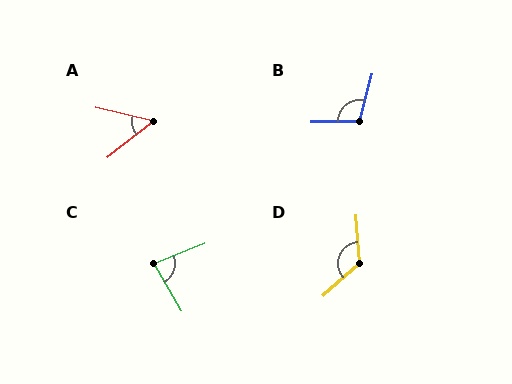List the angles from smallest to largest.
A (52°), C (82°), B (105°), D (128°).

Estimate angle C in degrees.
Approximately 82 degrees.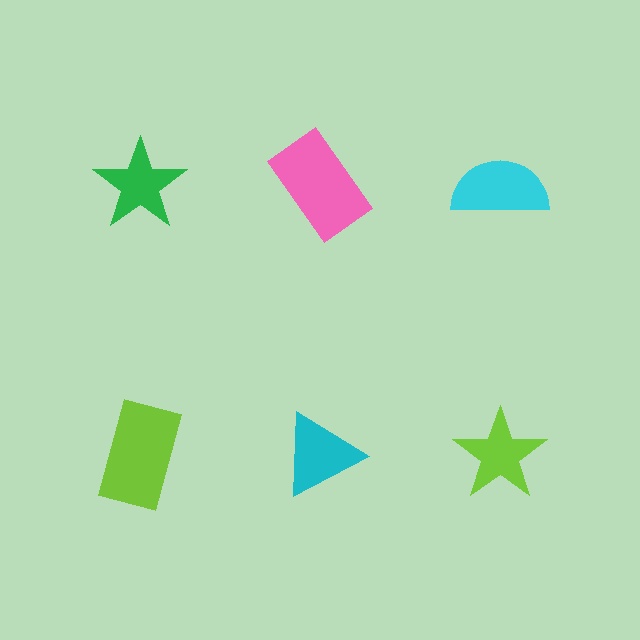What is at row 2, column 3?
A lime star.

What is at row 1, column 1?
A green star.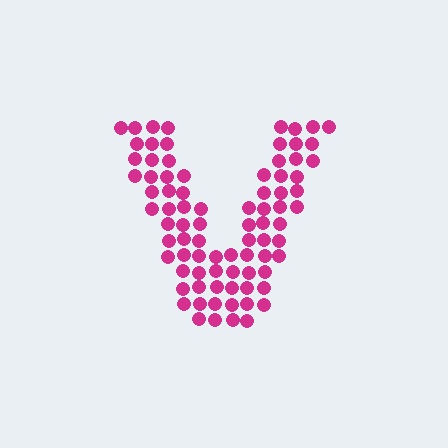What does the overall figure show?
The overall figure shows the letter V.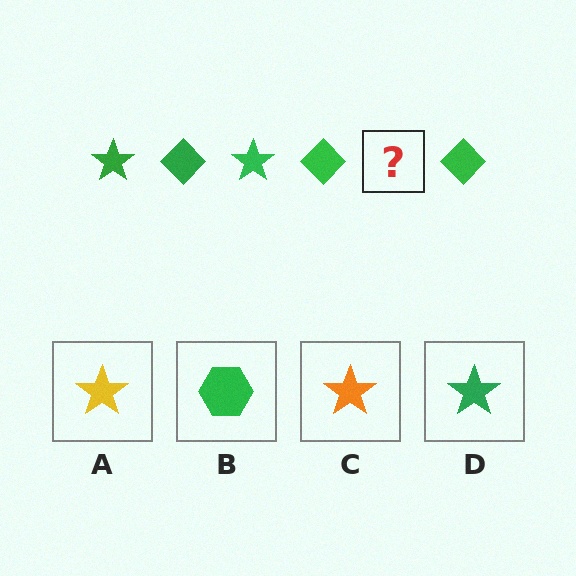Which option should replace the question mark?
Option D.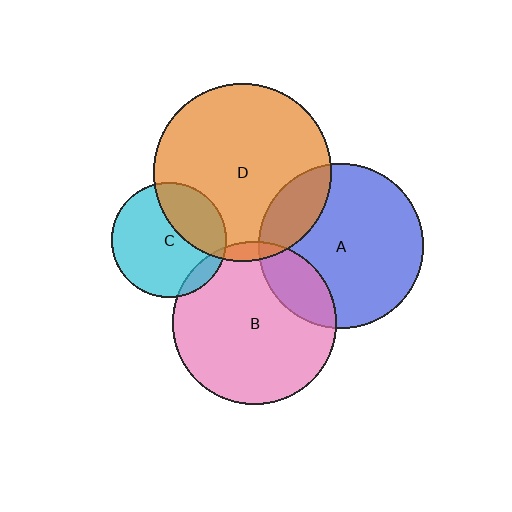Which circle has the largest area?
Circle D (orange).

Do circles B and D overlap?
Yes.